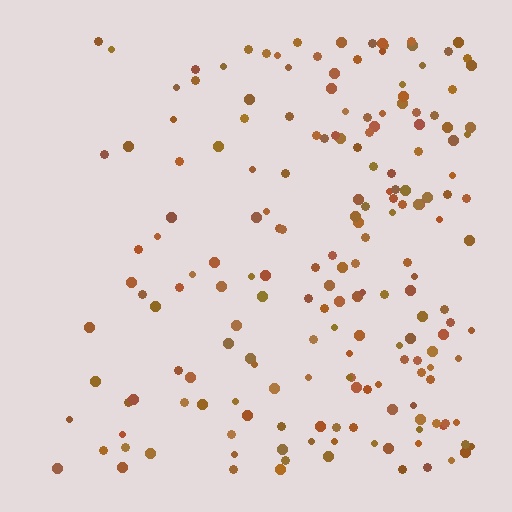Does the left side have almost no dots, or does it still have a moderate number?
Still a moderate number, just noticeably fewer than the right.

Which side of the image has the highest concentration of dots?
The right.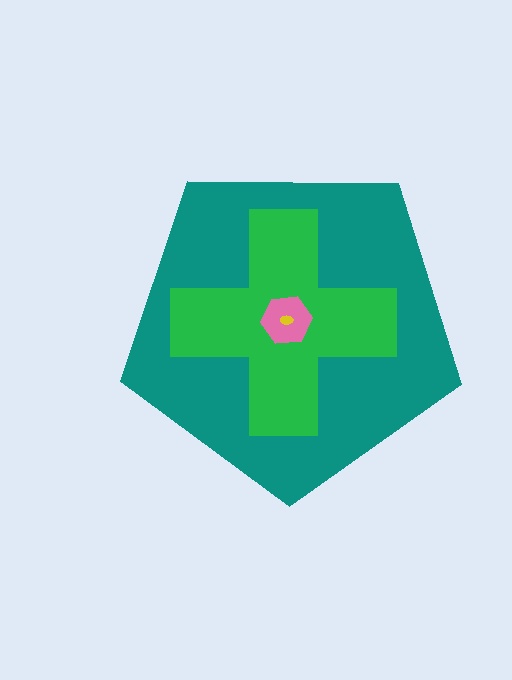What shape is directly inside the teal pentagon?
The green cross.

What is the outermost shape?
The teal pentagon.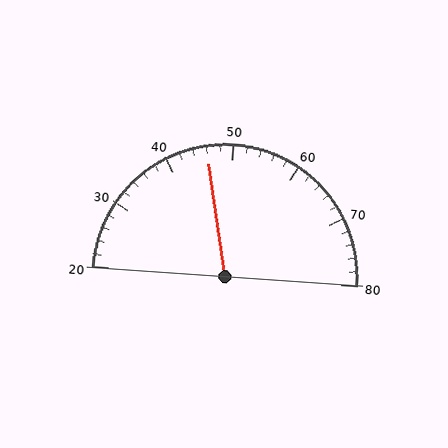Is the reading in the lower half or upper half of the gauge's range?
The reading is in the lower half of the range (20 to 80).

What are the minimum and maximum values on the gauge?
The gauge ranges from 20 to 80.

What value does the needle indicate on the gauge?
The needle indicates approximately 46.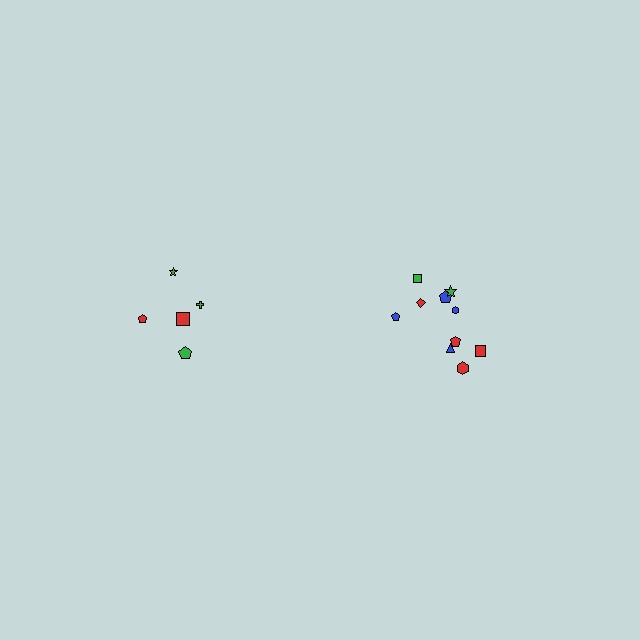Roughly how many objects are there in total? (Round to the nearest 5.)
Roughly 15 objects in total.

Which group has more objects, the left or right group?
The right group.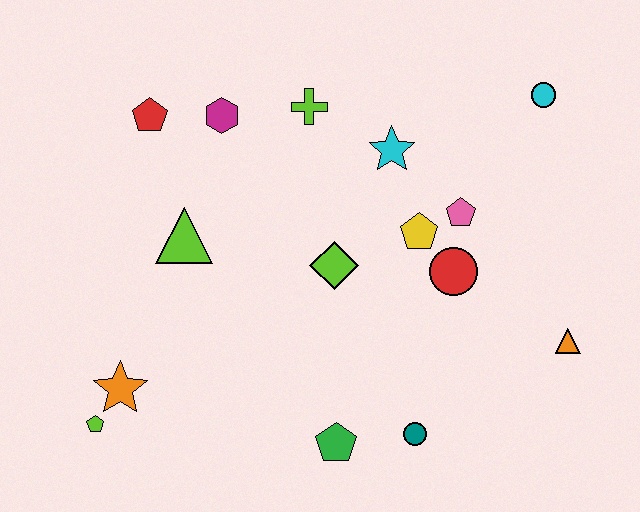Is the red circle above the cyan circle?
No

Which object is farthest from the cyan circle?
The lime pentagon is farthest from the cyan circle.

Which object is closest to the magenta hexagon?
The red pentagon is closest to the magenta hexagon.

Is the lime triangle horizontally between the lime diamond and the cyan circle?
No